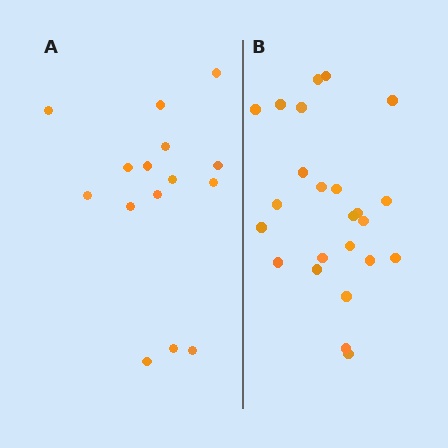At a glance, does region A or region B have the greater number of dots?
Region B (the right region) has more dots.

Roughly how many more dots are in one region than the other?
Region B has roughly 8 or so more dots than region A.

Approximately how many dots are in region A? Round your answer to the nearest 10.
About 20 dots. (The exact count is 15, which rounds to 20.)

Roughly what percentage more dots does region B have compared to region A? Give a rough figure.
About 60% more.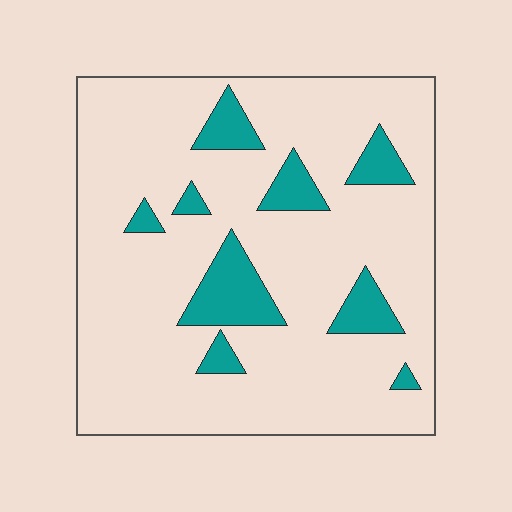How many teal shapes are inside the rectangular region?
9.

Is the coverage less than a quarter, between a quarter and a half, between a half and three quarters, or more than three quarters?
Less than a quarter.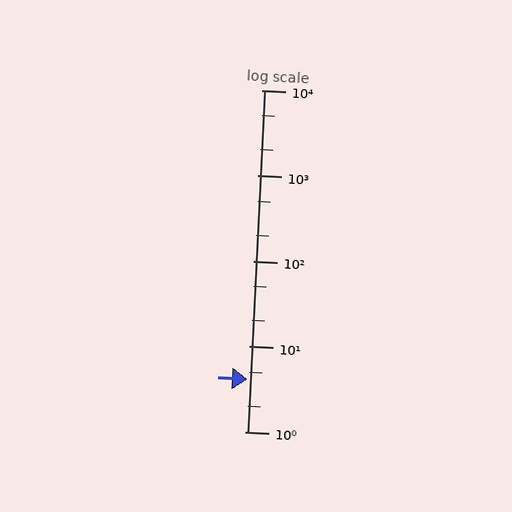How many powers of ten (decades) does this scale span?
The scale spans 4 decades, from 1 to 10000.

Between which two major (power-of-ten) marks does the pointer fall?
The pointer is between 1 and 10.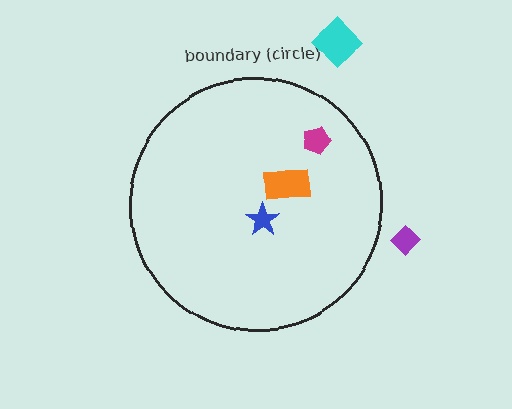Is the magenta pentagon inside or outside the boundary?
Inside.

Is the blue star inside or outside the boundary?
Inside.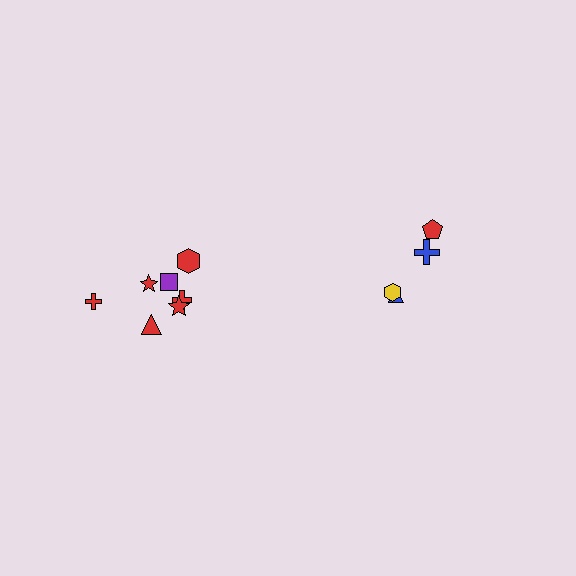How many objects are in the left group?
There are 7 objects.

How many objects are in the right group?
There are 4 objects.